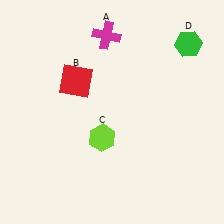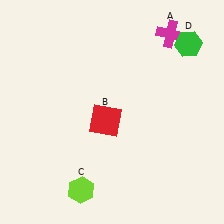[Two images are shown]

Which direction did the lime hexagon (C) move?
The lime hexagon (C) moved down.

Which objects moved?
The objects that moved are: the magenta cross (A), the red square (B), the lime hexagon (C).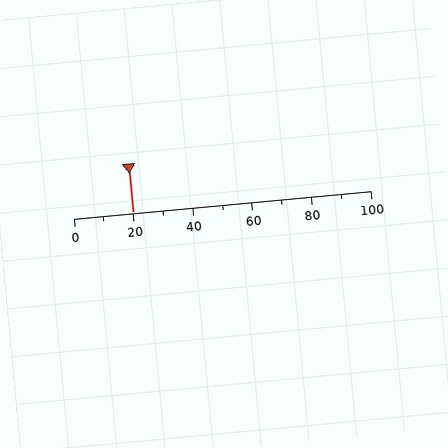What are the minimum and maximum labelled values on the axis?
The axis runs from 0 to 100.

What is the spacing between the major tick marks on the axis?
The major ticks are spaced 20 apart.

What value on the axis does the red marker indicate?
The marker indicates approximately 20.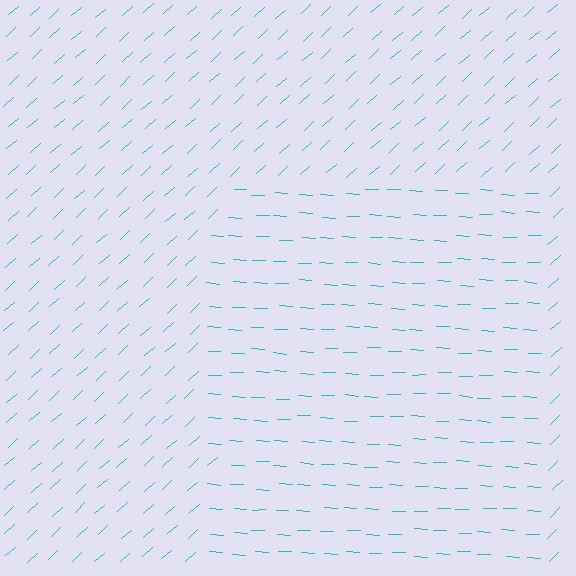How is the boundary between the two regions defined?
The boundary is defined purely by a change in line orientation (approximately 45 degrees difference). All lines are the same color and thickness.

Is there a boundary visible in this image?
Yes, there is a texture boundary formed by a change in line orientation.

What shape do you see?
I see a rectangle.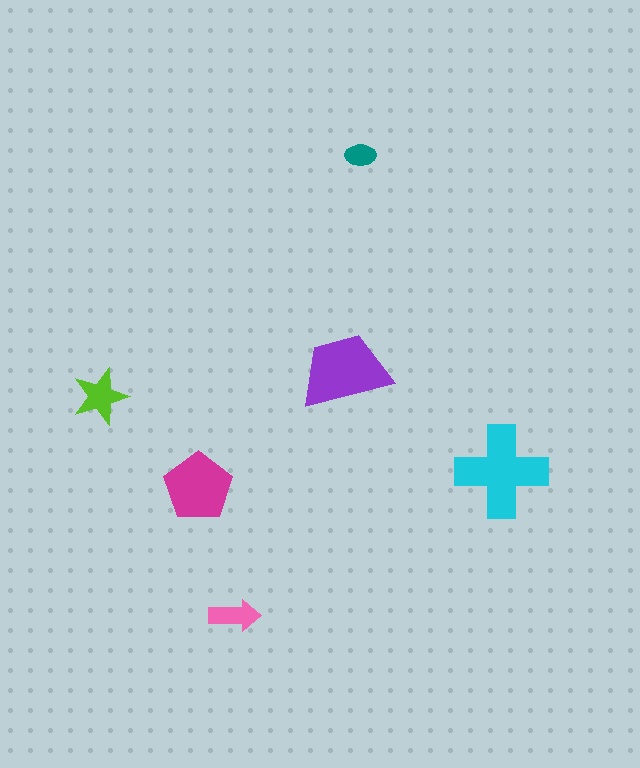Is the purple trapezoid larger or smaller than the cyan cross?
Smaller.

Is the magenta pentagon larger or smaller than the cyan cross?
Smaller.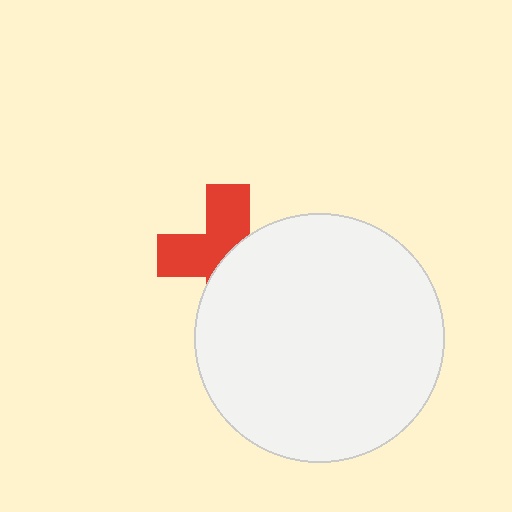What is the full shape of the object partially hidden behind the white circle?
The partially hidden object is a red cross.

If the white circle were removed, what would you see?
You would see the complete red cross.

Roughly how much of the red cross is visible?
About half of it is visible (roughly 49%).